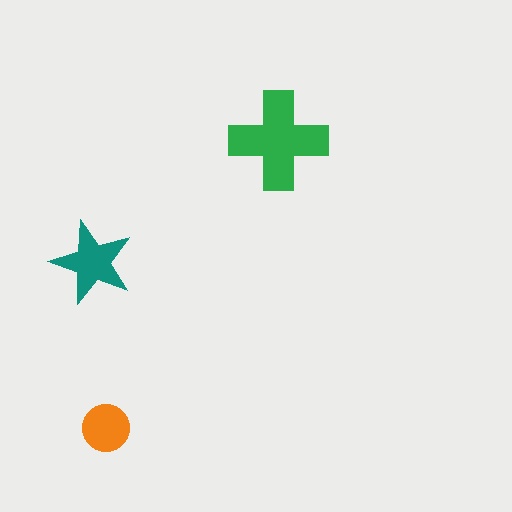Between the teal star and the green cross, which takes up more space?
The green cross.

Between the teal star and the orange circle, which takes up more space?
The teal star.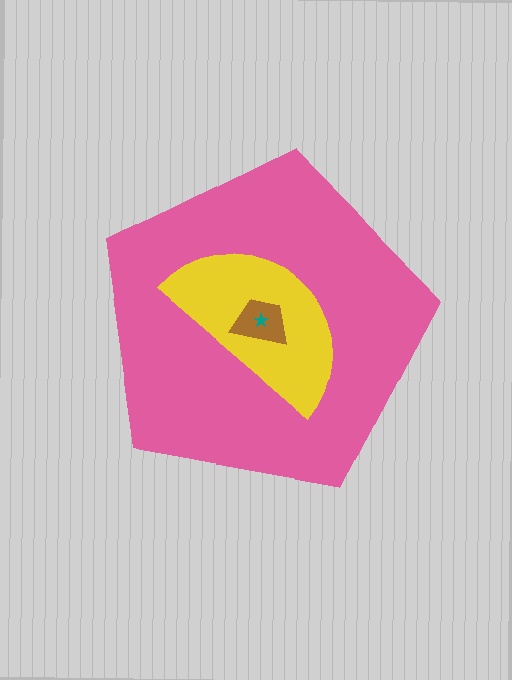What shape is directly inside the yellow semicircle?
The brown trapezoid.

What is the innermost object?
The teal star.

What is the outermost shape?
The pink pentagon.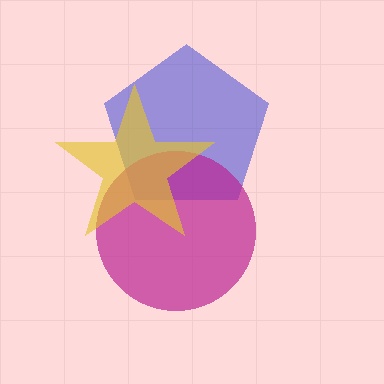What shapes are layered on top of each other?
The layered shapes are: a blue pentagon, a magenta circle, a yellow star.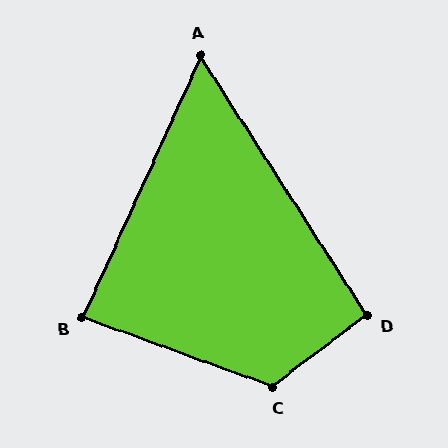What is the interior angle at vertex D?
Approximately 94 degrees (approximately right).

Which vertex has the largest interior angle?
C, at approximately 123 degrees.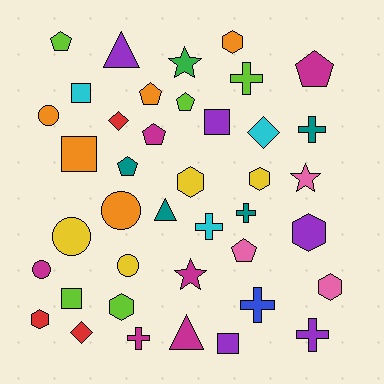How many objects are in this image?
There are 40 objects.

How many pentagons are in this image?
There are 7 pentagons.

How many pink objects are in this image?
There are 3 pink objects.